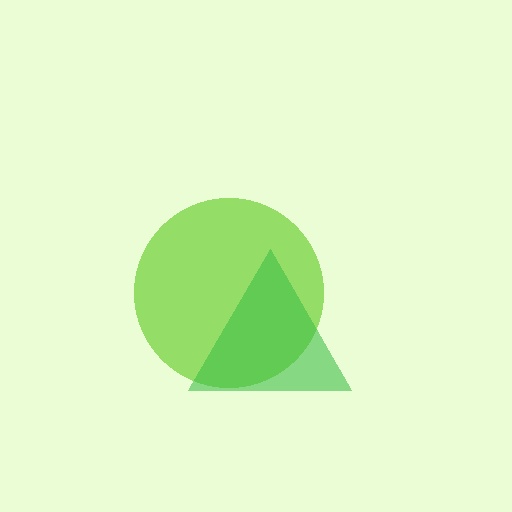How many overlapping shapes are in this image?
There are 2 overlapping shapes in the image.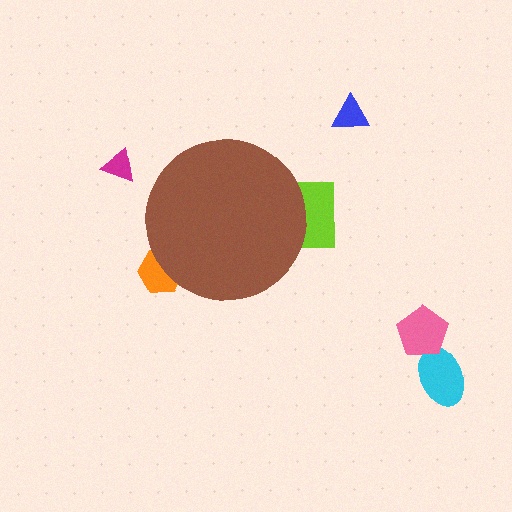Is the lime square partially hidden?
Yes, the lime square is partially hidden behind the brown circle.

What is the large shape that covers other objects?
A brown circle.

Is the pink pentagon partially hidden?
No, the pink pentagon is fully visible.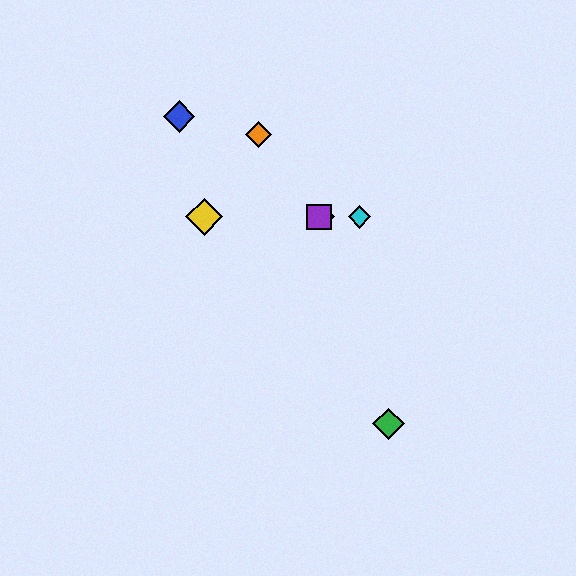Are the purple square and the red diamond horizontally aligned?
Yes, both are at y≈217.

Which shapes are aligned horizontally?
The red diamond, the yellow diamond, the purple square, the cyan diamond are aligned horizontally.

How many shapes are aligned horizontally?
4 shapes (the red diamond, the yellow diamond, the purple square, the cyan diamond) are aligned horizontally.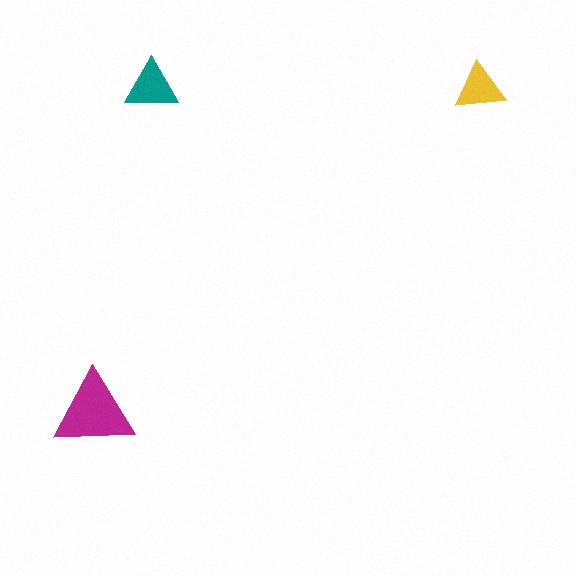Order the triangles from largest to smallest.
the magenta one, the teal one, the yellow one.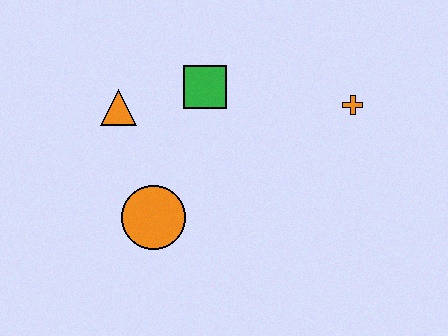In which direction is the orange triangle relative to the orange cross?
The orange triangle is to the left of the orange cross.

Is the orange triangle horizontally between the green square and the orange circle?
No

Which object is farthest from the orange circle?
The orange cross is farthest from the orange circle.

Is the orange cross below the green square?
Yes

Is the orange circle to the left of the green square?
Yes